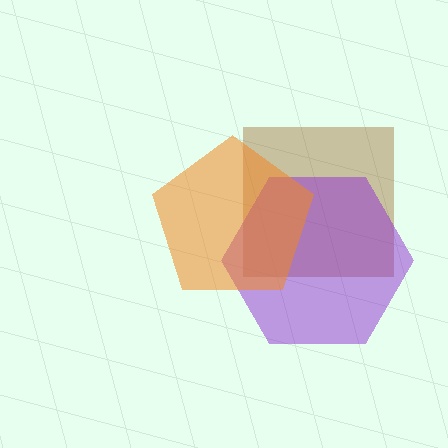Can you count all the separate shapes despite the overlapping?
Yes, there are 3 separate shapes.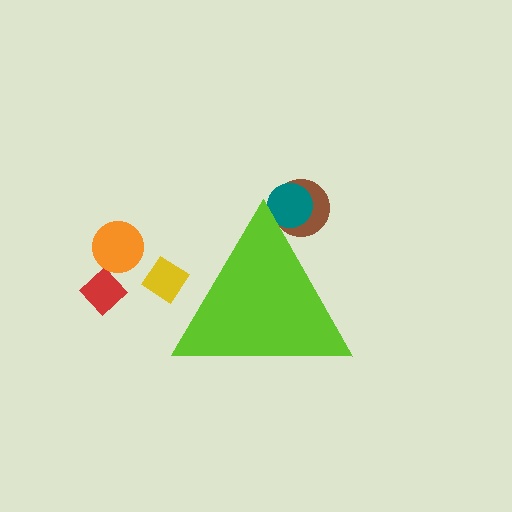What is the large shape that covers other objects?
A lime triangle.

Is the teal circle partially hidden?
Yes, the teal circle is partially hidden behind the lime triangle.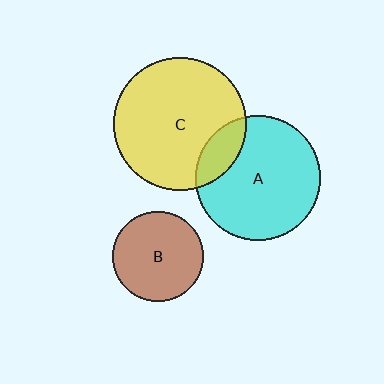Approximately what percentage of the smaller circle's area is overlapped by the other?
Approximately 15%.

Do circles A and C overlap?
Yes.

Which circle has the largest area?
Circle C (yellow).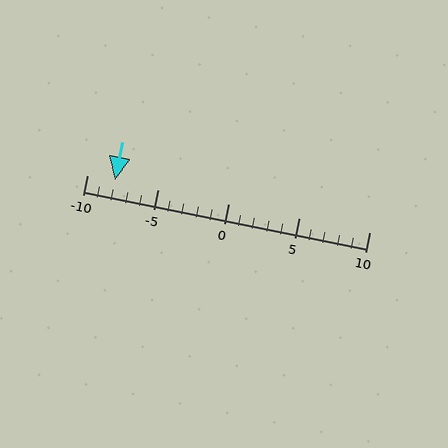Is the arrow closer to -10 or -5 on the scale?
The arrow is closer to -10.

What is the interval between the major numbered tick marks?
The major tick marks are spaced 5 units apart.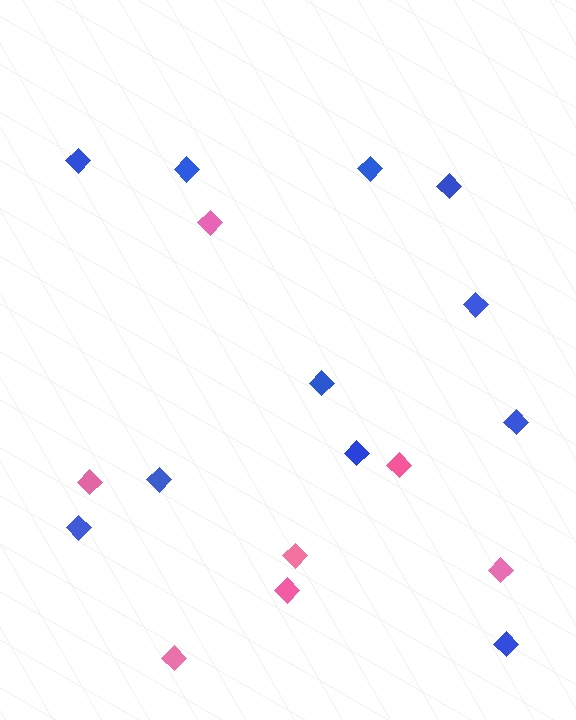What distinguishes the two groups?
There are 2 groups: one group of blue diamonds (11) and one group of pink diamonds (7).